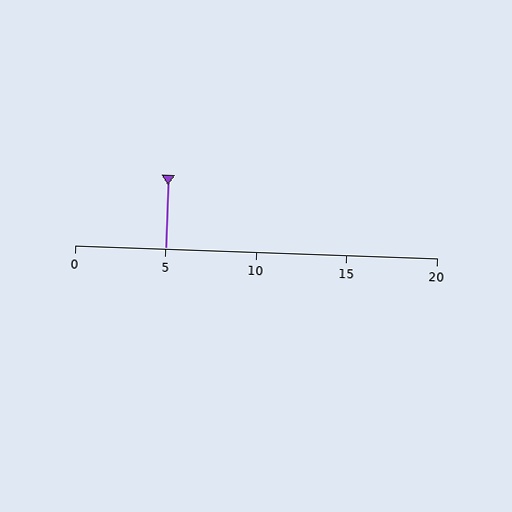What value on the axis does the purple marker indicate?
The marker indicates approximately 5.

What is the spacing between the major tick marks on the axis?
The major ticks are spaced 5 apart.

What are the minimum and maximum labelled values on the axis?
The axis runs from 0 to 20.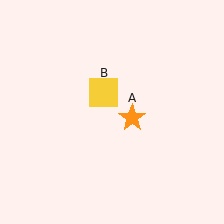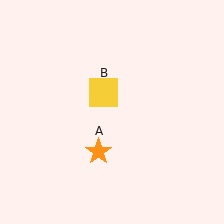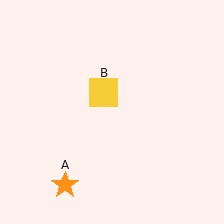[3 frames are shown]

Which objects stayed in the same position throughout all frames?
Yellow square (object B) remained stationary.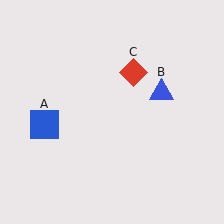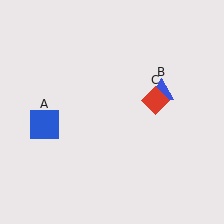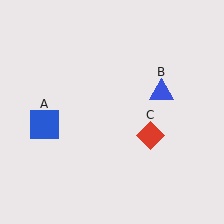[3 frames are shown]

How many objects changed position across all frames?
1 object changed position: red diamond (object C).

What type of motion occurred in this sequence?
The red diamond (object C) rotated clockwise around the center of the scene.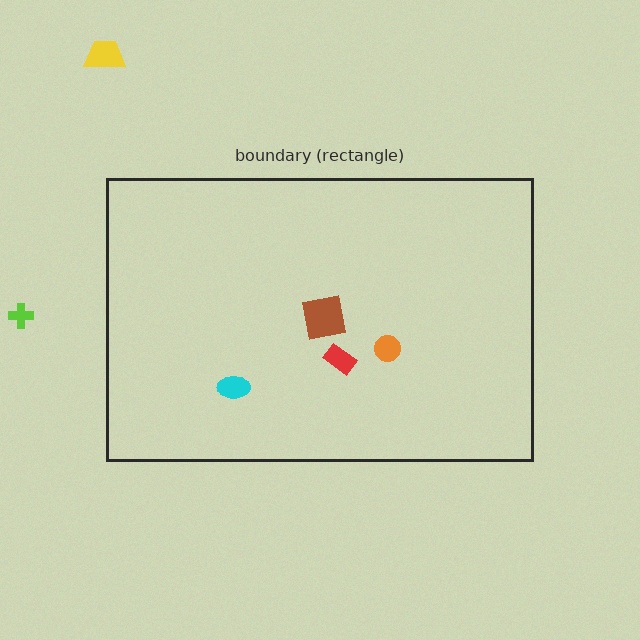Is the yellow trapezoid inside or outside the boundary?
Outside.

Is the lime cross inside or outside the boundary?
Outside.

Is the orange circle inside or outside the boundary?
Inside.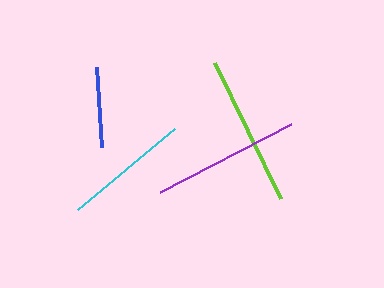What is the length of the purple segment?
The purple segment is approximately 148 pixels long.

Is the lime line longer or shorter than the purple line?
The lime line is longer than the purple line.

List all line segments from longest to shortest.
From longest to shortest: lime, purple, cyan, blue.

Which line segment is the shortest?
The blue line is the shortest at approximately 80 pixels.